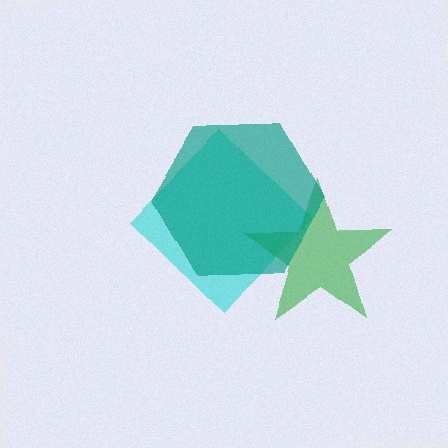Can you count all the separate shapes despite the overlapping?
Yes, there are 3 separate shapes.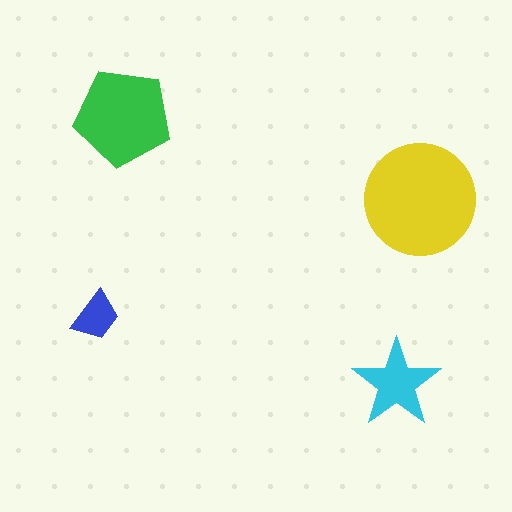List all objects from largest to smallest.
The yellow circle, the green pentagon, the cyan star, the blue trapezoid.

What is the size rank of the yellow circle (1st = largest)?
1st.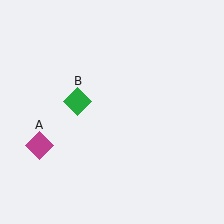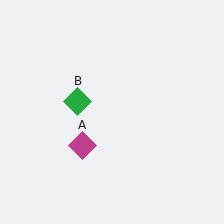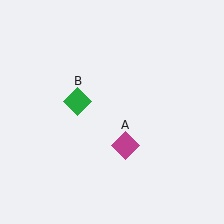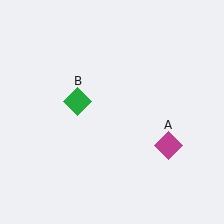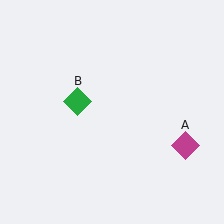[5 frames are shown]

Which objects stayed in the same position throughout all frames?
Green diamond (object B) remained stationary.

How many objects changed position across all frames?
1 object changed position: magenta diamond (object A).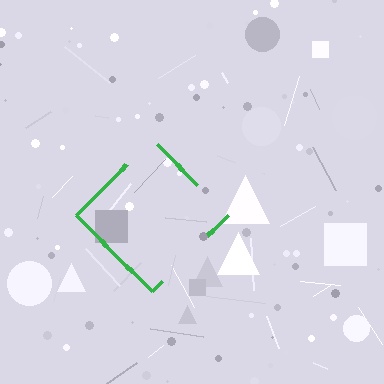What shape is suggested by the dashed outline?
The dashed outline suggests a diamond.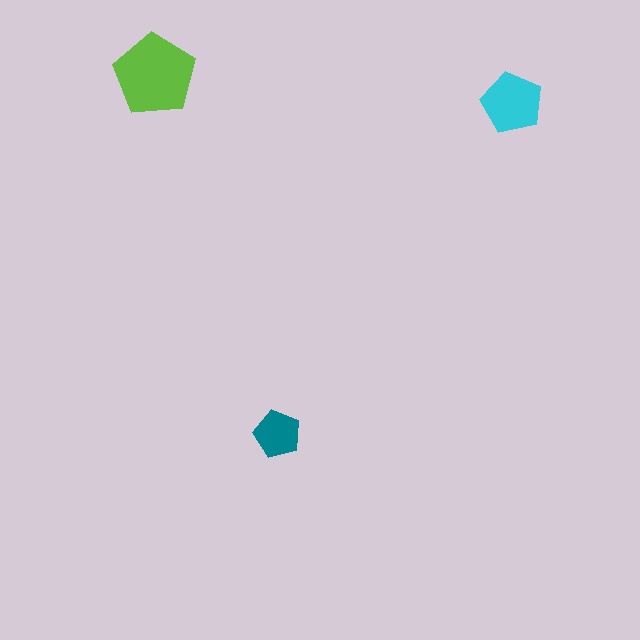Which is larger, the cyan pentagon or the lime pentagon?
The lime one.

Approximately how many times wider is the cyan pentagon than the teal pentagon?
About 1.5 times wider.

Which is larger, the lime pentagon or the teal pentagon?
The lime one.